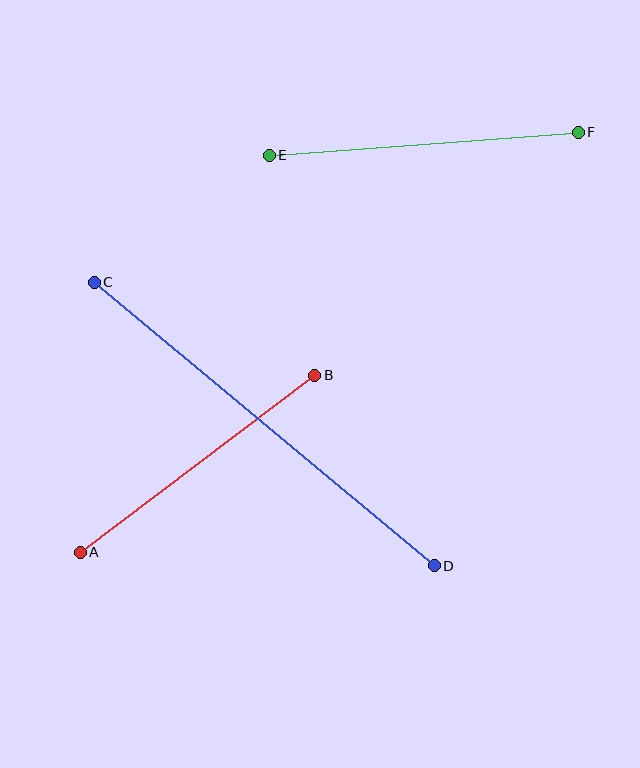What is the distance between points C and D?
The distance is approximately 443 pixels.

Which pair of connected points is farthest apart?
Points C and D are farthest apart.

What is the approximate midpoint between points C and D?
The midpoint is at approximately (264, 424) pixels.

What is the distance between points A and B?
The distance is approximately 294 pixels.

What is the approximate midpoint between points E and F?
The midpoint is at approximately (424, 144) pixels.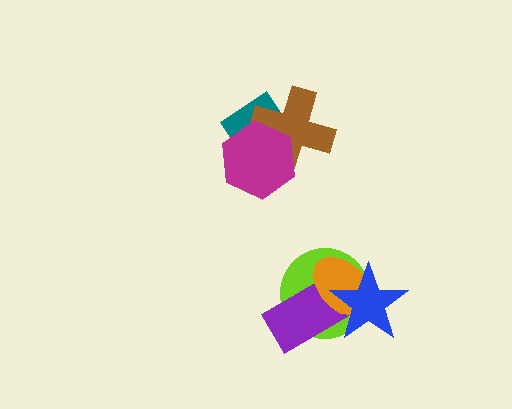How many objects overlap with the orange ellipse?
3 objects overlap with the orange ellipse.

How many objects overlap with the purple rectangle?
3 objects overlap with the purple rectangle.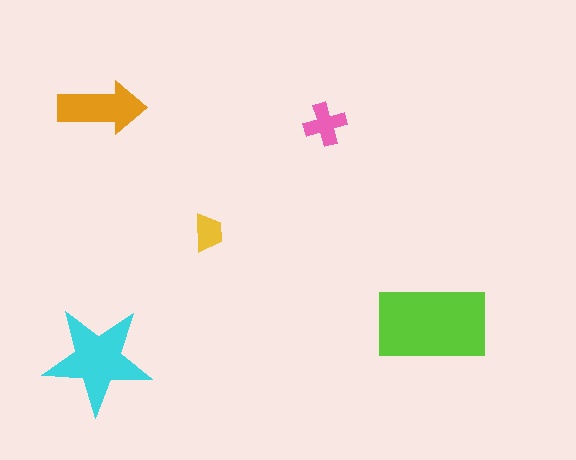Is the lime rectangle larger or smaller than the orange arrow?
Larger.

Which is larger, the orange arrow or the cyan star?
The cyan star.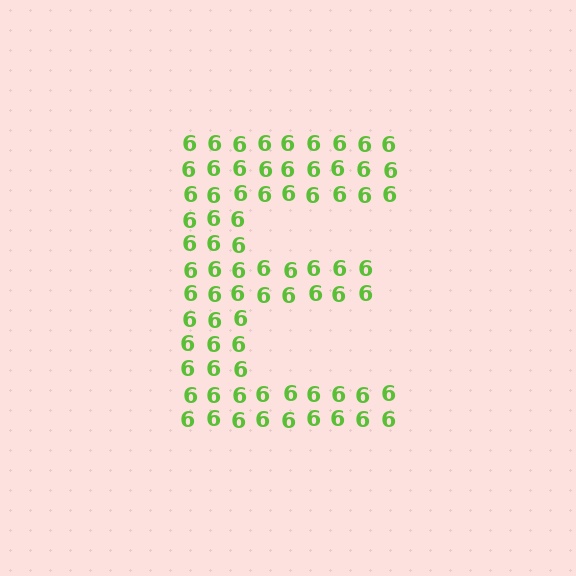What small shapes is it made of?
It is made of small digit 6's.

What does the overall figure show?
The overall figure shows the letter E.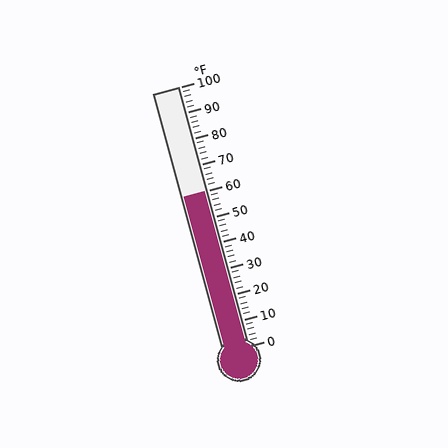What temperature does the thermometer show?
The thermometer shows approximately 60°F.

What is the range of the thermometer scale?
The thermometer scale ranges from 0°F to 100°F.